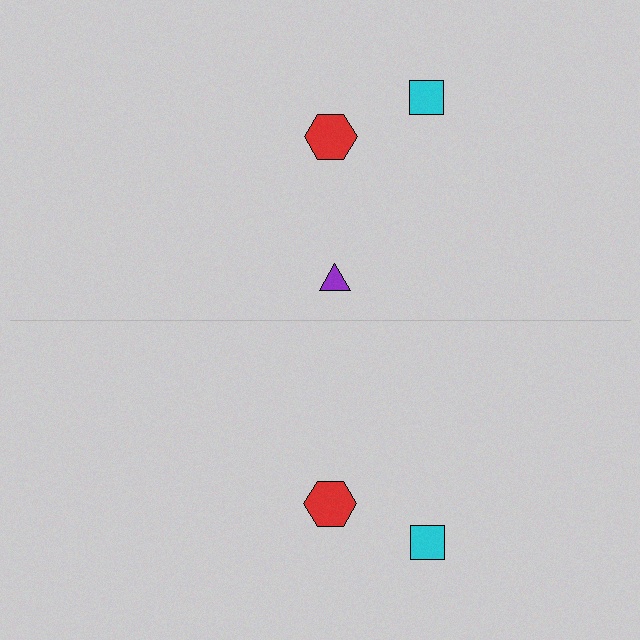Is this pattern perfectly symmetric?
No, the pattern is not perfectly symmetric. A purple triangle is missing from the bottom side.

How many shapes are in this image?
There are 5 shapes in this image.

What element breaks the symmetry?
A purple triangle is missing from the bottom side.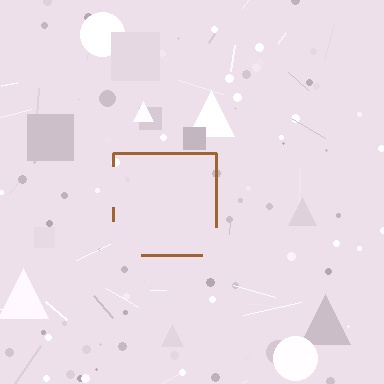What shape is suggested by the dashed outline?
The dashed outline suggests a square.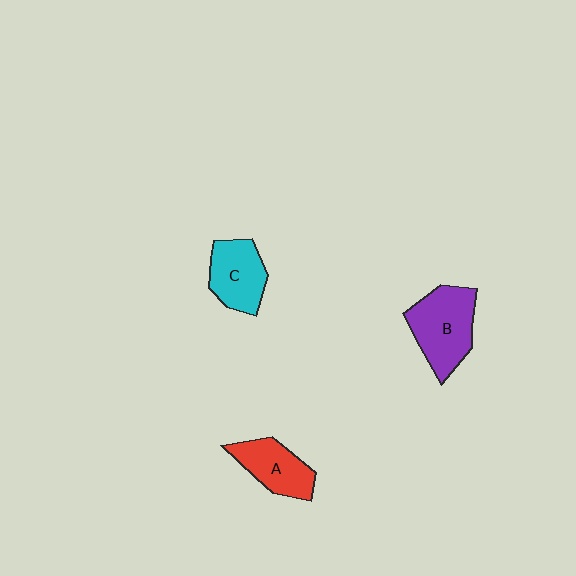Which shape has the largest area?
Shape B (purple).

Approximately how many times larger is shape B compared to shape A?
Approximately 1.4 times.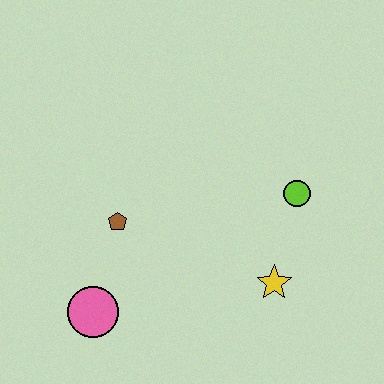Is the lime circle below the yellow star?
No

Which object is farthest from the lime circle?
The pink circle is farthest from the lime circle.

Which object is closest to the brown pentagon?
The pink circle is closest to the brown pentagon.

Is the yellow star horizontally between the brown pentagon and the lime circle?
Yes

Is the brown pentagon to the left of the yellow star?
Yes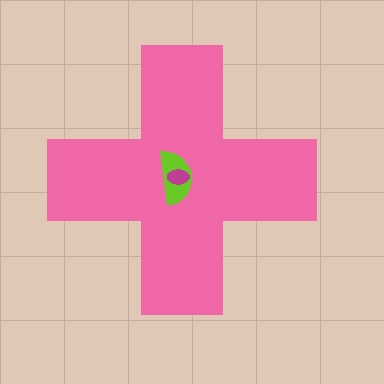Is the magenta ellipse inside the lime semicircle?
Yes.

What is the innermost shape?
The magenta ellipse.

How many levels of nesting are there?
3.